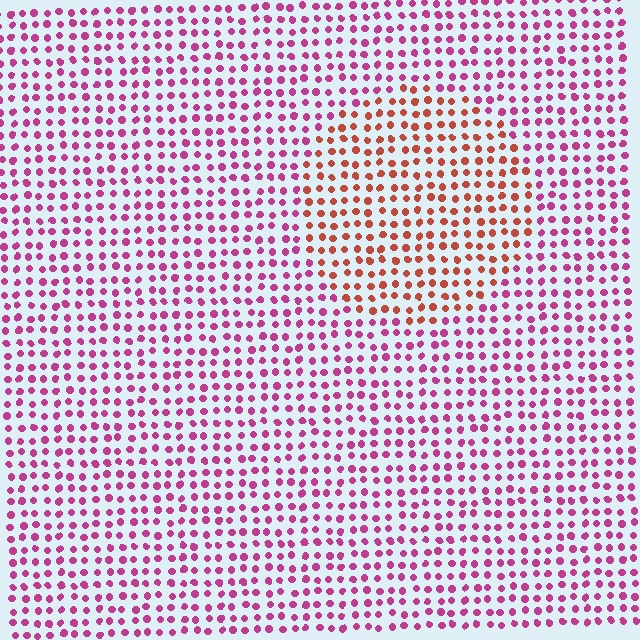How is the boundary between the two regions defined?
The boundary is defined purely by a slight shift in hue (about 44 degrees). Spacing, size, and orientation are identical on both sides.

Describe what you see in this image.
The image is filled with small magenta elements in a uniform arrangement. A circle-shaped region is visible where the elements are tinted to a slightly different hue, forming a subtle color boundary.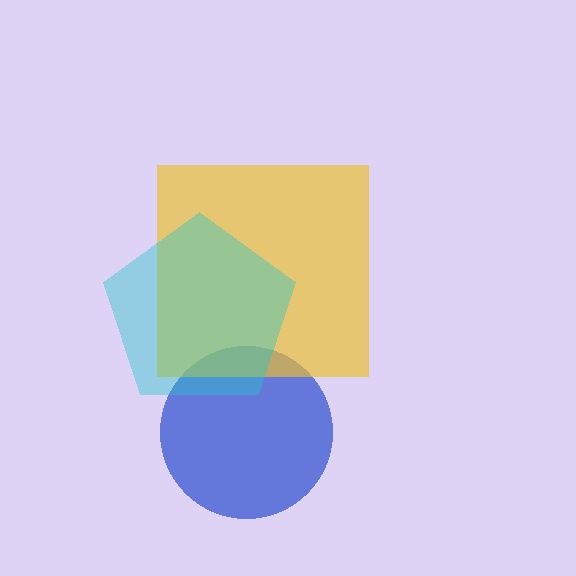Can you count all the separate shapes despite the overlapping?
Yes, there are 3 separate shapes.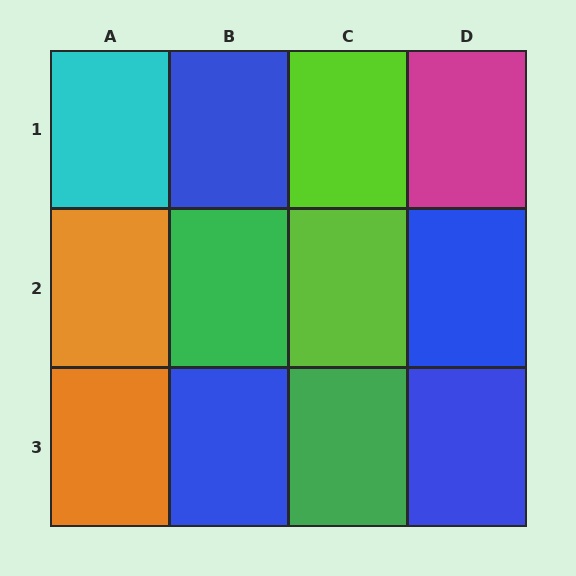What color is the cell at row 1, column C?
Lime.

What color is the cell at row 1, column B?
Blue.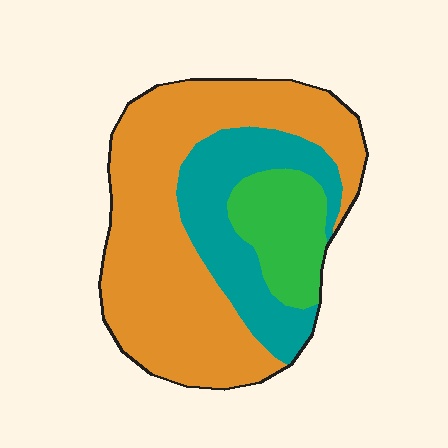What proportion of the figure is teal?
Teal covers 25% of the figure.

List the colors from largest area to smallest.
From largest to smallest: orange, teal, green.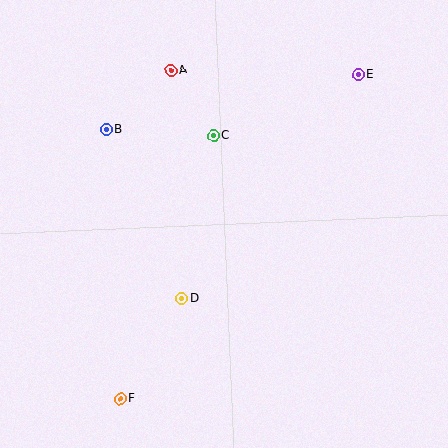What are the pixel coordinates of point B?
Point B is at (106, 129).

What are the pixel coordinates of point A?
Point A is at (171, 70).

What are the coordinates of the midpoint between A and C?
The midpoint between A and C is at (192, 103).